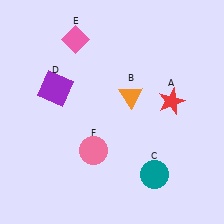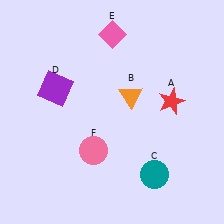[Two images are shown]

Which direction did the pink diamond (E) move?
The pink diamond (E) moved right.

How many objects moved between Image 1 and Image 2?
1 object moved between the two images.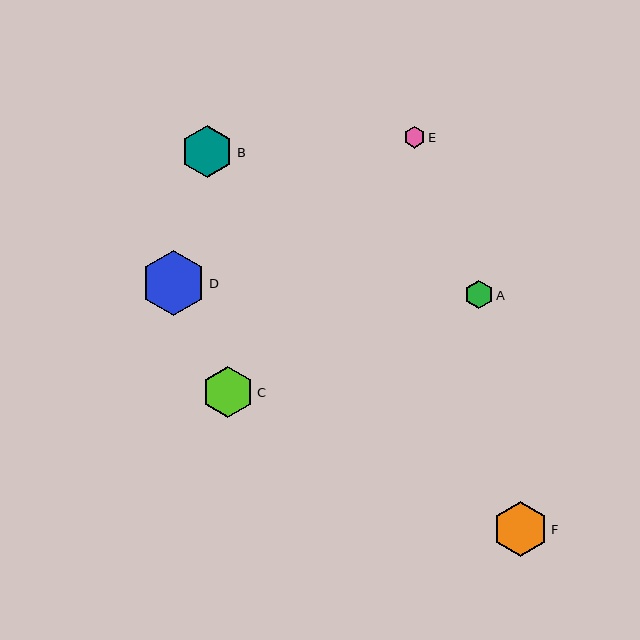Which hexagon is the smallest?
Hexagon E is the smallest with a size of approximately 22 pixels.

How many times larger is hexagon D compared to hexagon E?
Hexagon D is approximately 3.0 times the size of hexagon E.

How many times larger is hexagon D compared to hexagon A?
Hexagon D is approximately 2.3 times the size of hexagon A.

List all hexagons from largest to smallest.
From largest to smallest: D, F, B, C, A, E.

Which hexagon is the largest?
Hexagon D is the largest with a size of approximately 64 pixels.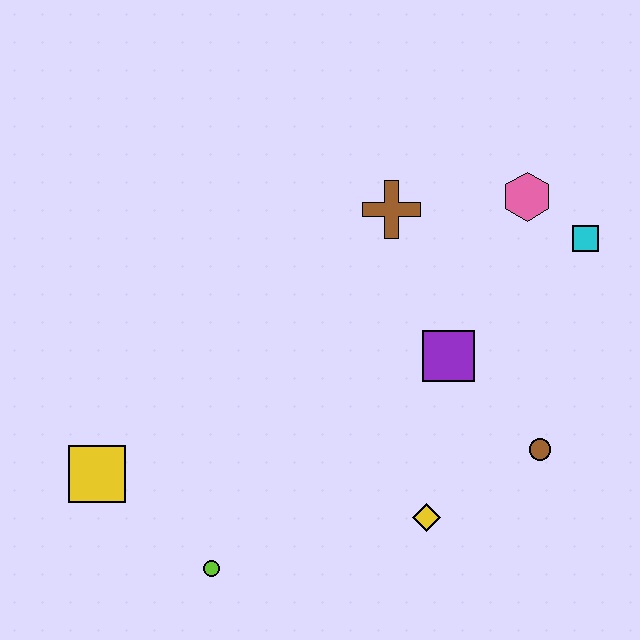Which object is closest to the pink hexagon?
The cyan square is closest to the pink hexagon.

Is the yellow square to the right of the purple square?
No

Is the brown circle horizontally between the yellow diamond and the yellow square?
No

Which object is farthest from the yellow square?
The cyan square is farthest from the yellow square.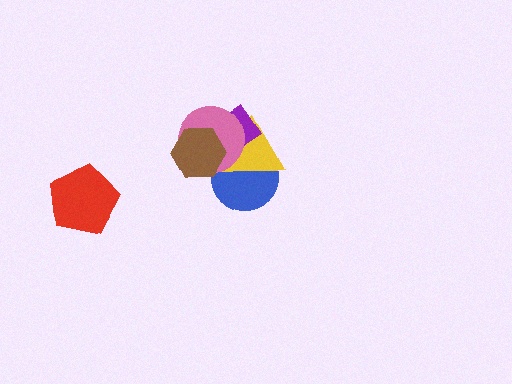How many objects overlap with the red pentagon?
0 objects overlap with the red pentagon.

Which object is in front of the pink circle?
The brown hexagon is in front of the pink circle.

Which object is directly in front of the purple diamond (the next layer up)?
The pink circle is directly in front of the purple diamond.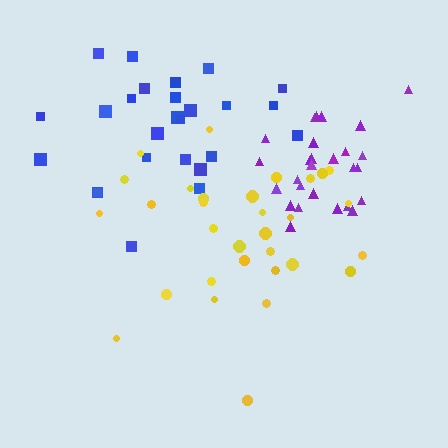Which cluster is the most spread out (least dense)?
Yellow.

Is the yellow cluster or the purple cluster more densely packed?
Purple.